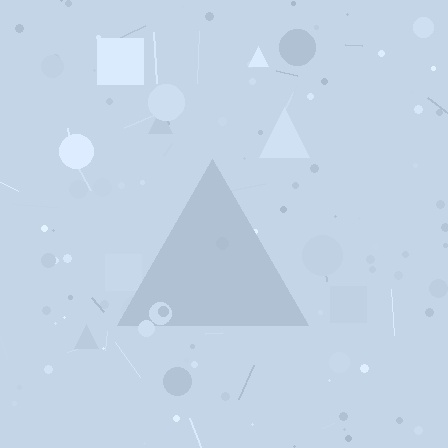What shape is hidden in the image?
A triangle is hidden in the image.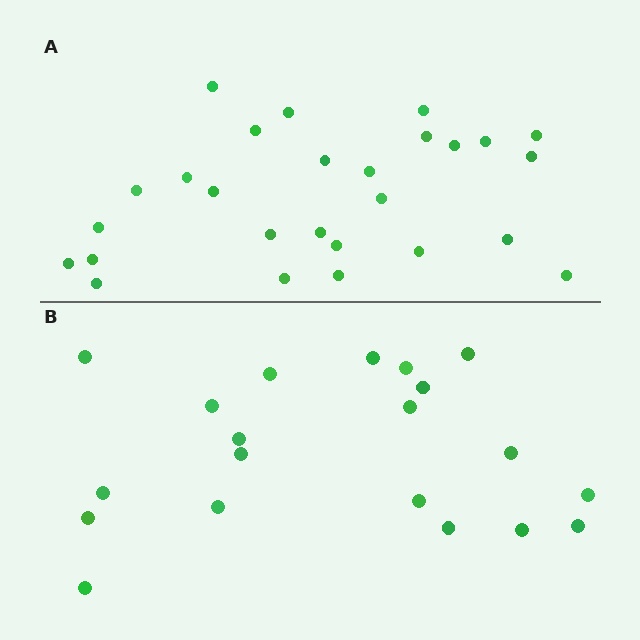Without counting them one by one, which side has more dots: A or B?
Region A (the top region) has more dots.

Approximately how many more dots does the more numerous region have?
Region A has roughly 8 or so more dots than region B.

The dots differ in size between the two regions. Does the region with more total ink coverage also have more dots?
No. Region B has more total ink coverage because its dots are larger, but region A actually contains more individual dots. Total area can be misleading — the number of items is what matters here.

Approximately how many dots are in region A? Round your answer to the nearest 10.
About 30 dots. (The exact count is 27, which rounds to 30.)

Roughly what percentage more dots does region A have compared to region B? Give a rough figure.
About 35% more.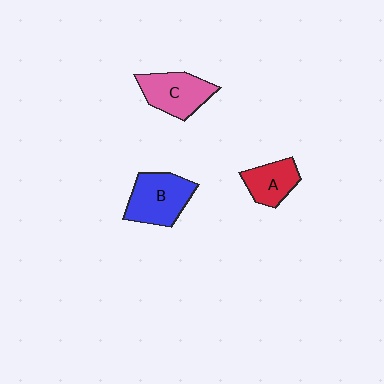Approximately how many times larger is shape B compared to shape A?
Approximately 1.5 times.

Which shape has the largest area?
Shape B (blue).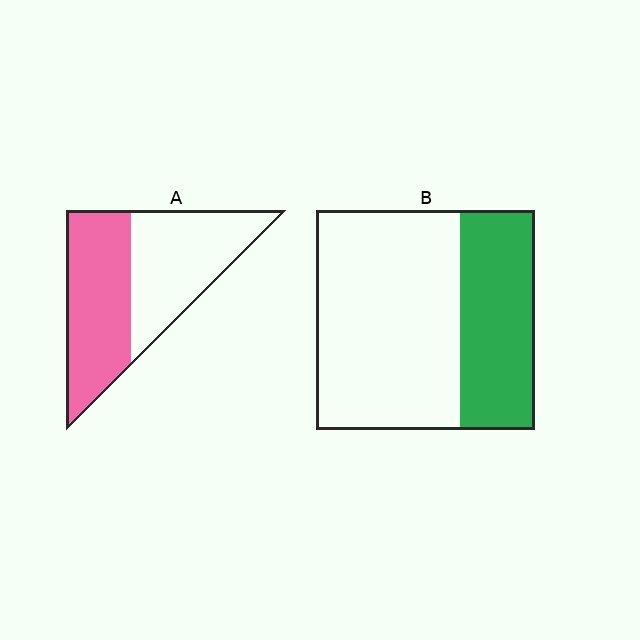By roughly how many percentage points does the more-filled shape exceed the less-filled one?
By roughly 15 percentage points (A over B).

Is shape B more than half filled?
No.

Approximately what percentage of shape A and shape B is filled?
A is approximately 50% and B is approximately 35%.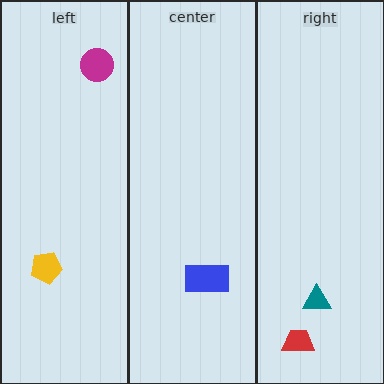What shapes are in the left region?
The yellow pentagon, the magenta circle.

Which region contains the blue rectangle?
The center region.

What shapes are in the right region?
The red trapezoid, the teal triangle.